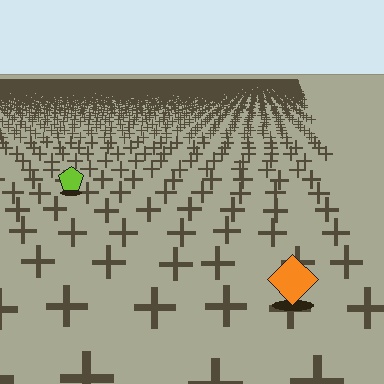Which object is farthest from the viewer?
The lime pentagon is farthest from the viewer. It appears smaller and the ground texture around it is denser.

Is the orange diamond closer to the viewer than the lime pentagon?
Yes. The orange diamond is closer — you can tell from the texture gradient: the ground texture is coarser near it.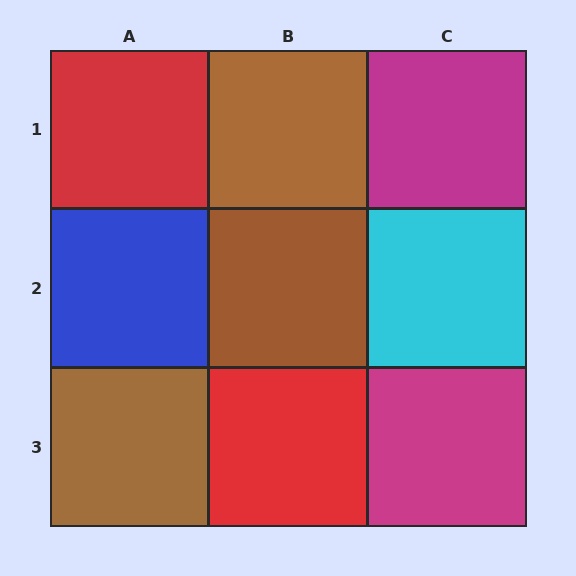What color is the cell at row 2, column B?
Brown.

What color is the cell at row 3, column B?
Red.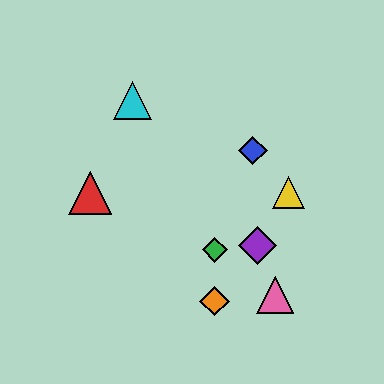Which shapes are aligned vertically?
The green diamond, the orange diamond are aligned vertically.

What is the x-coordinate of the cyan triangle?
The cyan triangle is at x≈133.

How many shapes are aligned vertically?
2 shapes (the green diamond, the orange diamond) are aligned vertically.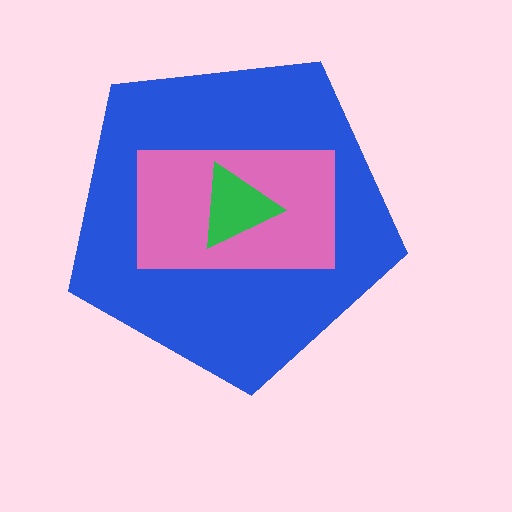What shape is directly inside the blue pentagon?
The pink rectangle.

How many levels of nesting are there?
3.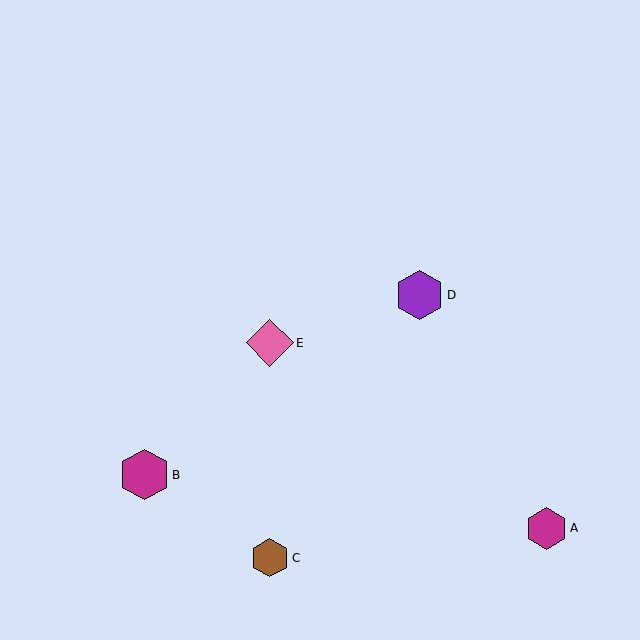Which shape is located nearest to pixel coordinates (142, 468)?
The magenta hexagon (labeled B) at (144, 475) is nearest to that location.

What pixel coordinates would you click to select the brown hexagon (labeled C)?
Click at (270, 558) to select the brown hexagon C.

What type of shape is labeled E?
Shape E is a pink diamond.